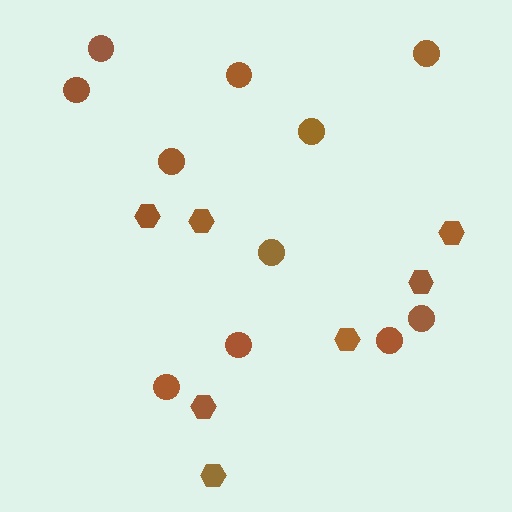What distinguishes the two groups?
There are 2 groups: one group of hexagons (7) and one group of circles (11).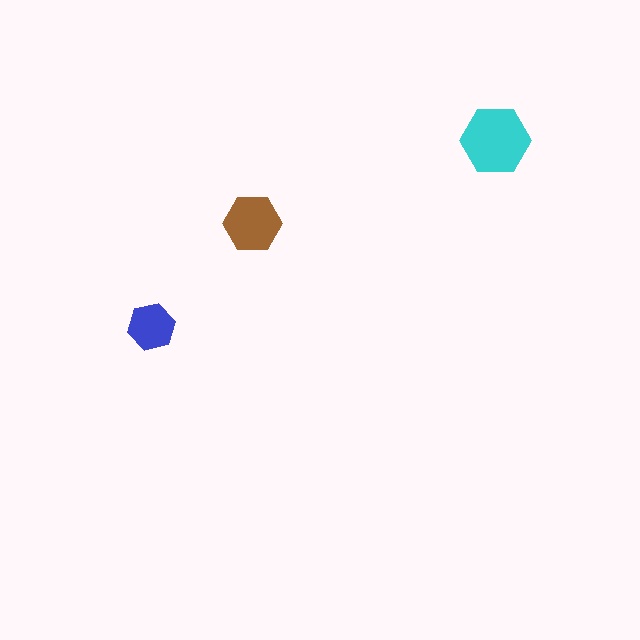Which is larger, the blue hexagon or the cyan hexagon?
The cyan one.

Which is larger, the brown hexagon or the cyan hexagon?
The cyan one.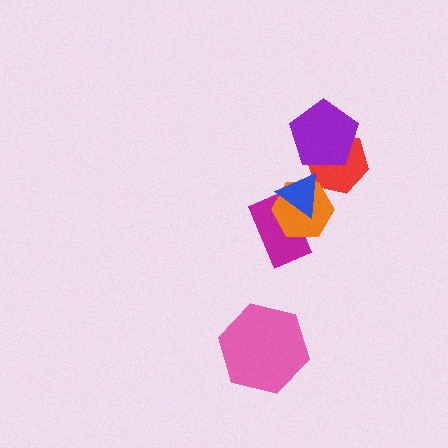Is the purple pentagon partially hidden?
No, no other shape covers it.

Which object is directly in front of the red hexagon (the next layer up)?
The purple pentagon is directly in front of the red hexagon.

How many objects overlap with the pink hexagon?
0 objects overlap with the pink hexagon.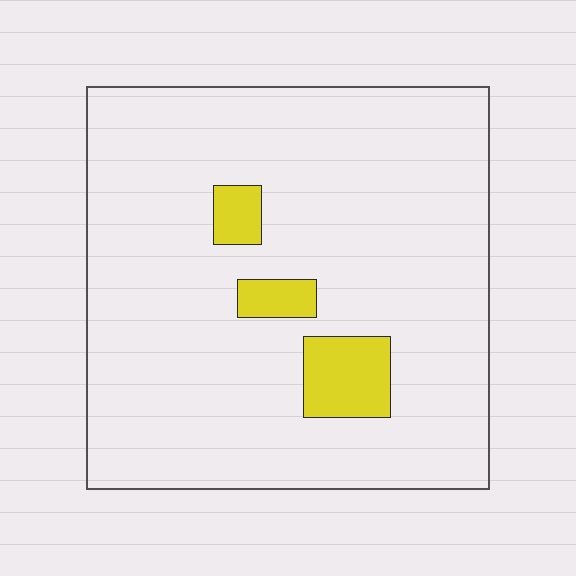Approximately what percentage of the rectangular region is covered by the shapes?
Approximately 10%.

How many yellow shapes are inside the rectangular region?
3.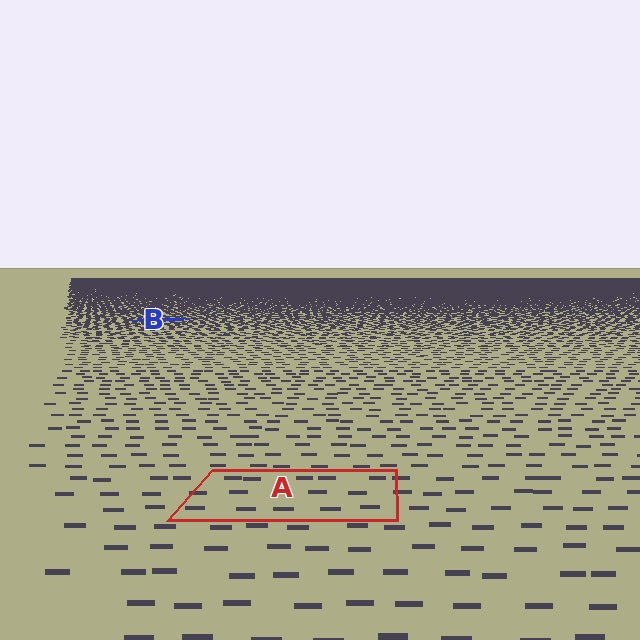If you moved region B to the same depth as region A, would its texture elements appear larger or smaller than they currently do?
They would appear larger. At a closer depth, the same texture elements are projected at a bigger on-screen size.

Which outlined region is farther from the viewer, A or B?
Region B is farther from the viewer — the texture elements inside it appear smaller and more densely packed.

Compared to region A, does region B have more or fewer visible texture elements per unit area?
Region B has more texture elements per unit area — they are packed more densely because it is farther away.